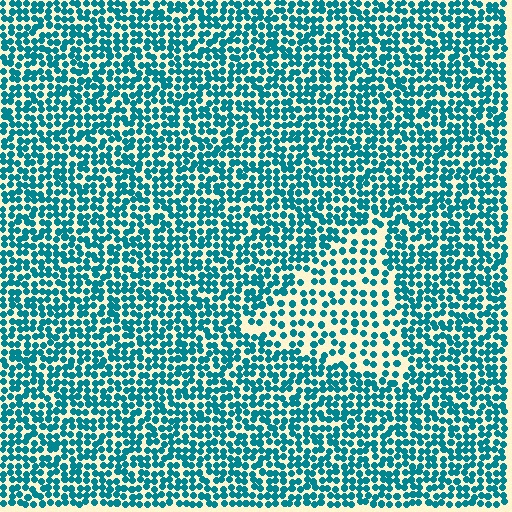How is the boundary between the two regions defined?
The boundary is defined by a change in element density (approximately 1.8x ratio). All elements are the same color, size, and shape.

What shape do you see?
I see a triangle.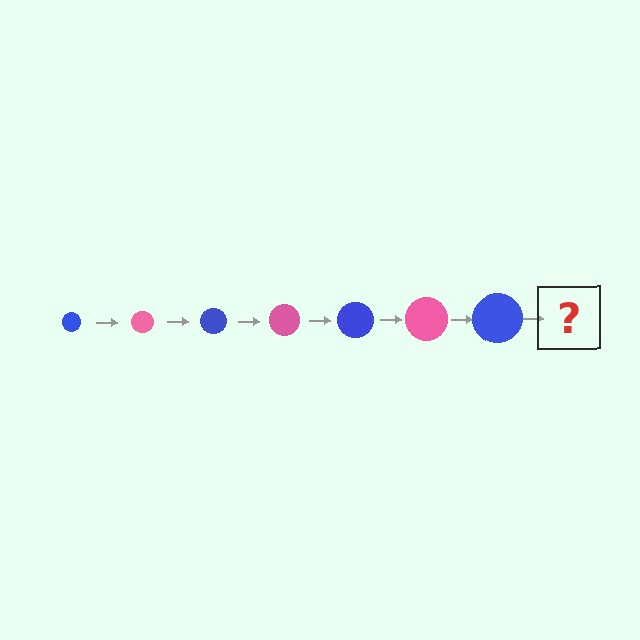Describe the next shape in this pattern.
It should be a pink circle, larger than the previous one.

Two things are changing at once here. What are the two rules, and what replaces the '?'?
The two rules are that the circle grows larger each step and the color cycles through blue and pink. The '?' should be a pink circle, larger than the previous one.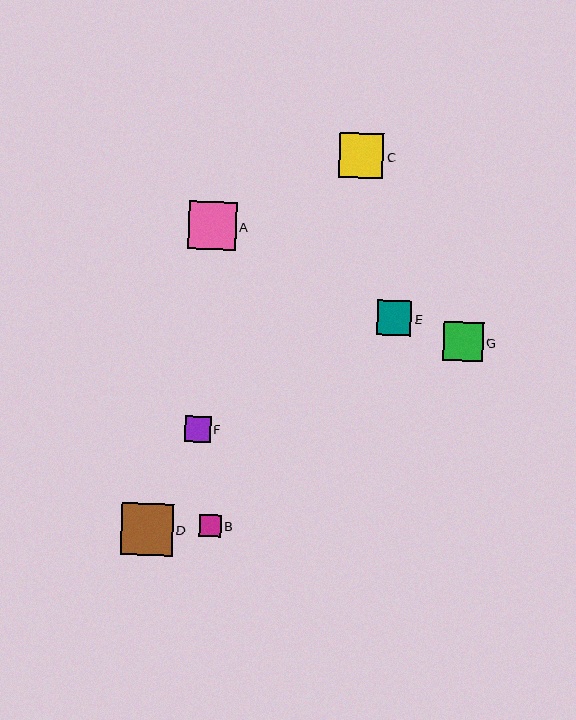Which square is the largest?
Square D is the largest with a size of approximately 52 pixels.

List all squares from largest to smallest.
From largest to smallest: D, A, C, G, E, F, B.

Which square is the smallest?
Square B is the smallest with a size of approximately 22 pixels.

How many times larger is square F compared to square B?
Square F is approximately 1.2 times the size of square B.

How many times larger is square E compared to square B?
Square E is approximately 1.6 times the size of square B.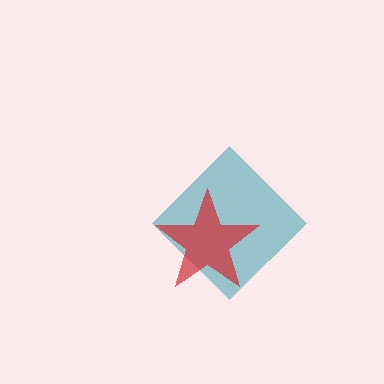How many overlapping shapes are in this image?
There are 2 overlapping shapes in the image.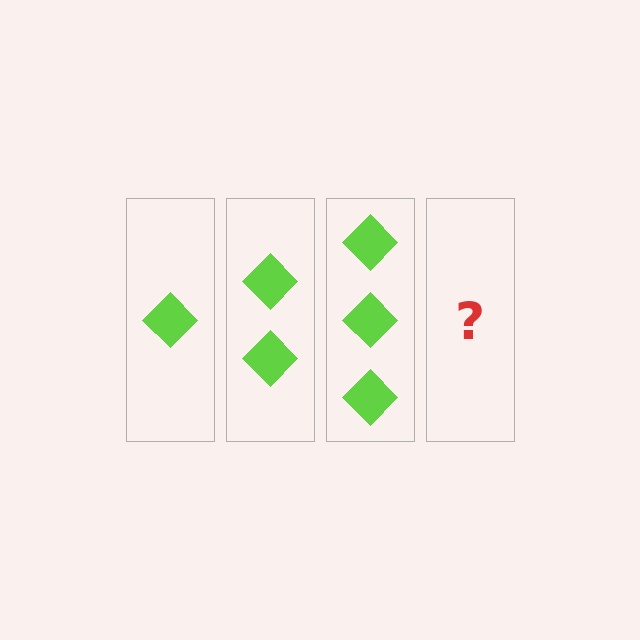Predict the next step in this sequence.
The next step is 4 diamonds.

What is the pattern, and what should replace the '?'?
The pattern is that each step adds one more diamond. The '?' should be 4 diamonds.